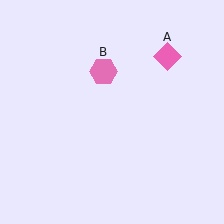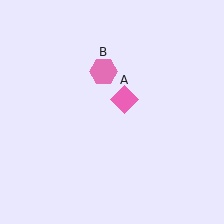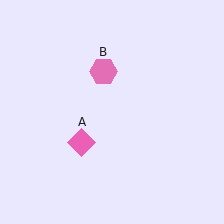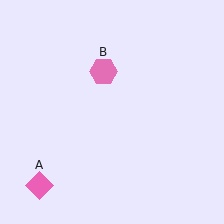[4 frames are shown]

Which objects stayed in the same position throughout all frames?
Pink hexagon (object B) remained stationary.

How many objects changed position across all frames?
1 object changed position: pink diamond (object A).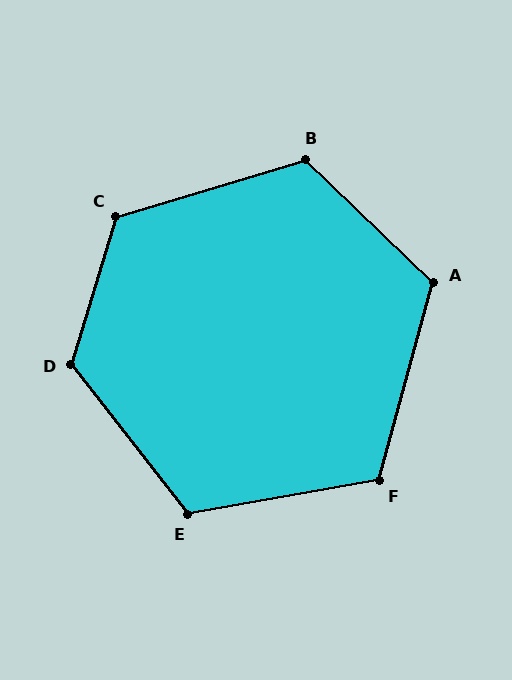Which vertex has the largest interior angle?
D, at approximately 125 degrees.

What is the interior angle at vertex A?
Approximately 118 degrees (obtuse).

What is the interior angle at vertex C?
Approximately 124 degrees (obtuse).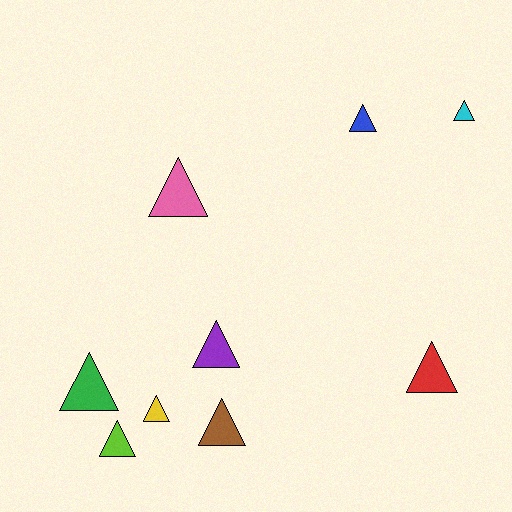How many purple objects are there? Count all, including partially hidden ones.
There is 1 purple object.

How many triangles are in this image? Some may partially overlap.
There are 9 triangles.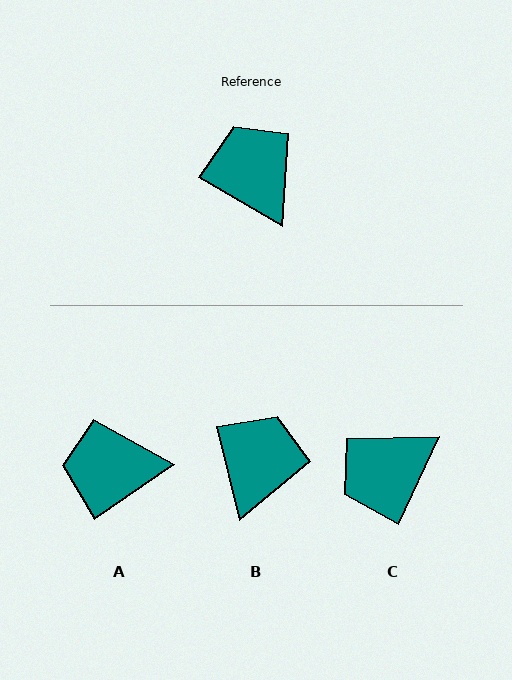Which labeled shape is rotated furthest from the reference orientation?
C, about 95 degrees away.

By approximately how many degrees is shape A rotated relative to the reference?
Approximately 64 degrees counter-clockwise.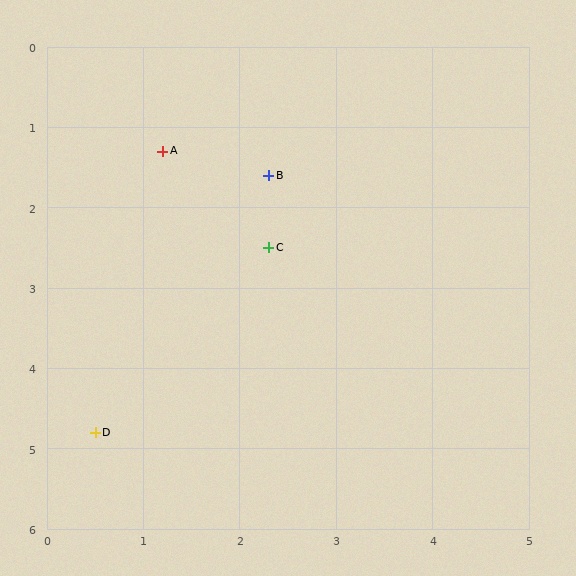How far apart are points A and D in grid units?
Points A and D are about 3.6 grid units apart.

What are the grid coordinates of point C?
Point C is at approximately (2.3, 2.5).